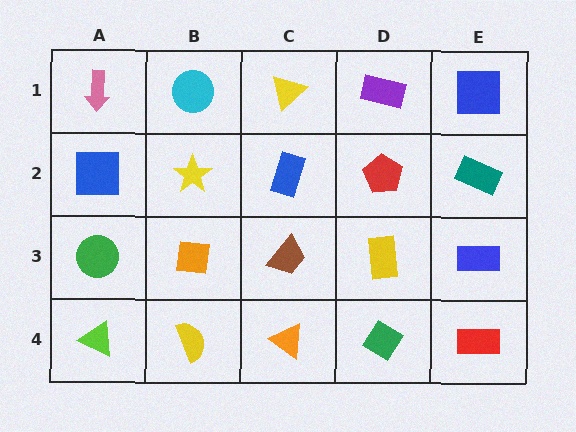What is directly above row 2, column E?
A blue square.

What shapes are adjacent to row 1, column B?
A yellow star (row 2, column B), a pink arrow (row 1, column A), a yellow triangle (row 1, column C).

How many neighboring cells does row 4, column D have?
3.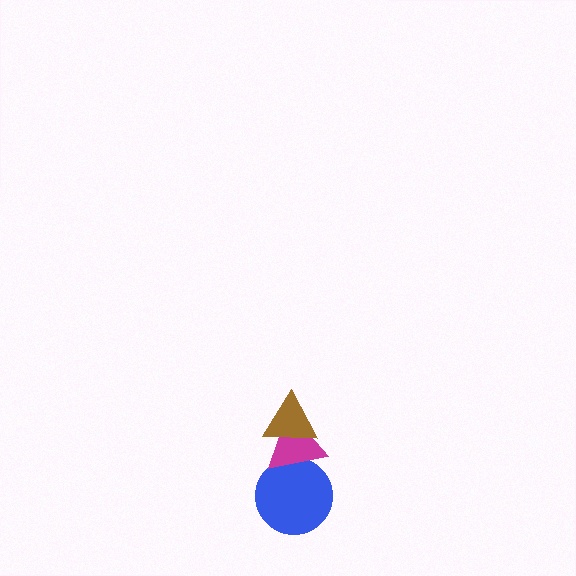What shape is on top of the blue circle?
The magenta triangle is on top of the blue circle.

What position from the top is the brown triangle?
The brown triangle is 1st from the top.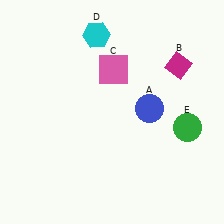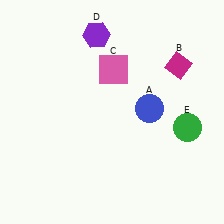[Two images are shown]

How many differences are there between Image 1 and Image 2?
There is 1 difference between the two images.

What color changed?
The hexagon (D) changed from cyan in Image 1 to purple in Image 2.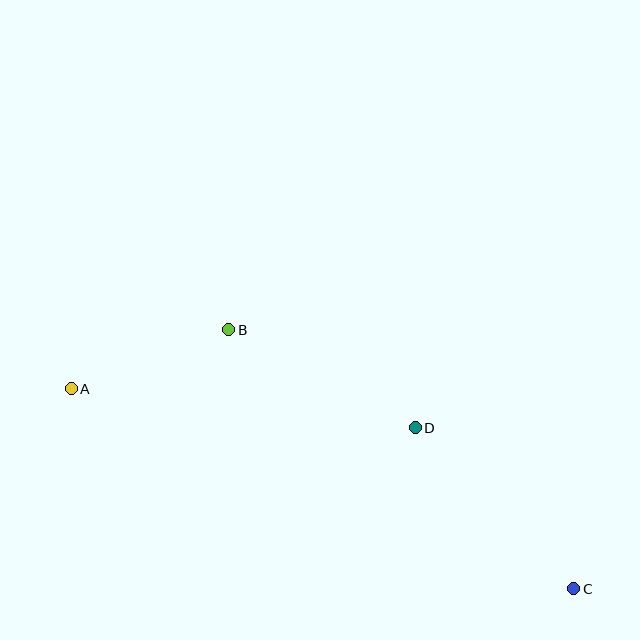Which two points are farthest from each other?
Points A and C are farthest from each other.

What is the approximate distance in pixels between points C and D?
The distance between C and D is approximately 226 pixels.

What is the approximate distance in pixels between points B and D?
The distance between B and D is approximately 211 pixels.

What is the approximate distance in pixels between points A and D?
The distance between A and D is approximately 346 pixels.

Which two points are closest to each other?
Points A and B are closest to each other.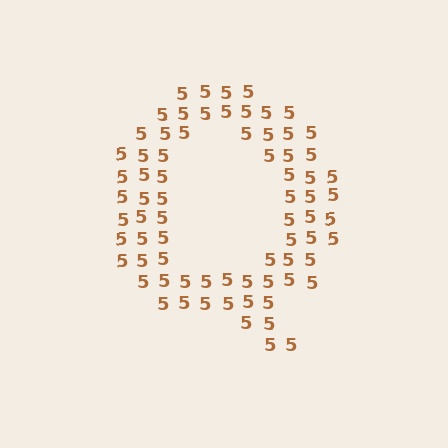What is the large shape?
The large shape is the letter Q.